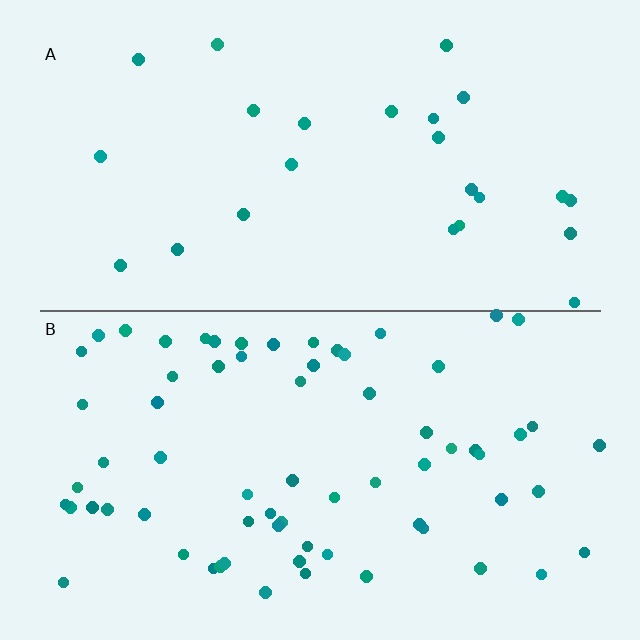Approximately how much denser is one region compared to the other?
Approximately 2.8× — region B over region A.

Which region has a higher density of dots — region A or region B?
B (the bottom).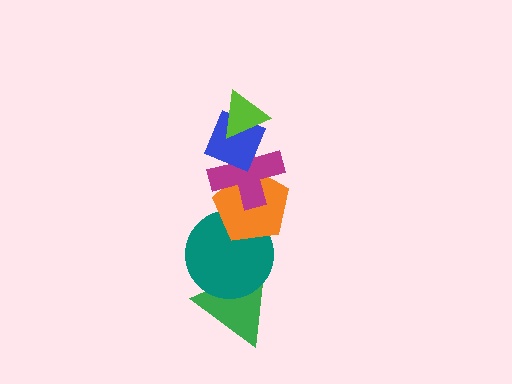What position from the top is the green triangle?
The green triangle is 6th from the top.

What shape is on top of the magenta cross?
The blue diamond is on top of the magenta cross.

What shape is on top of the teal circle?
The orange pentagon is on top of the teal circle.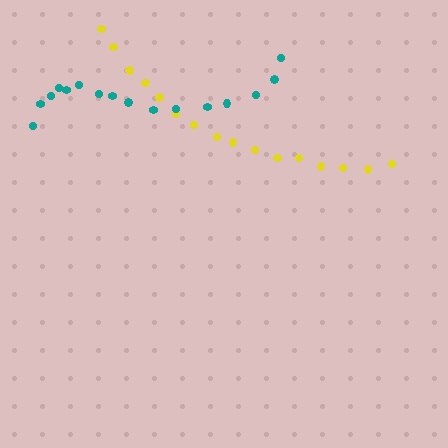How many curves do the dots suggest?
There are 2 distinct paths.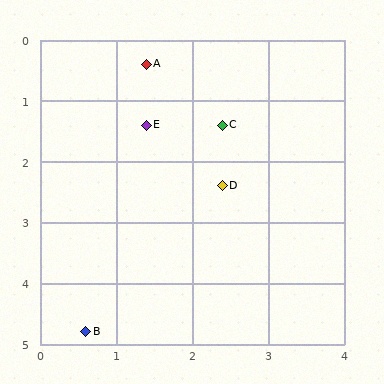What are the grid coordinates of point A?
Point A is at approximately (1.4, 0.4).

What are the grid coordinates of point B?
Point B is at approximately (0.6, 4.8).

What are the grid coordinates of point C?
Point C is at approximately (2.4, 1.4).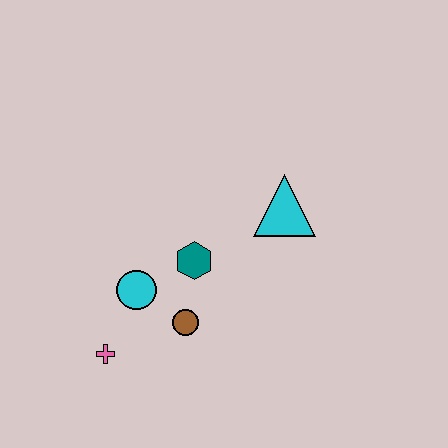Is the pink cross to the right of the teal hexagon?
No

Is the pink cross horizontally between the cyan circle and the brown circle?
No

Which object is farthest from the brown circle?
The cyan triangle is farthest from the brown circle.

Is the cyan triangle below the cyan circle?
No